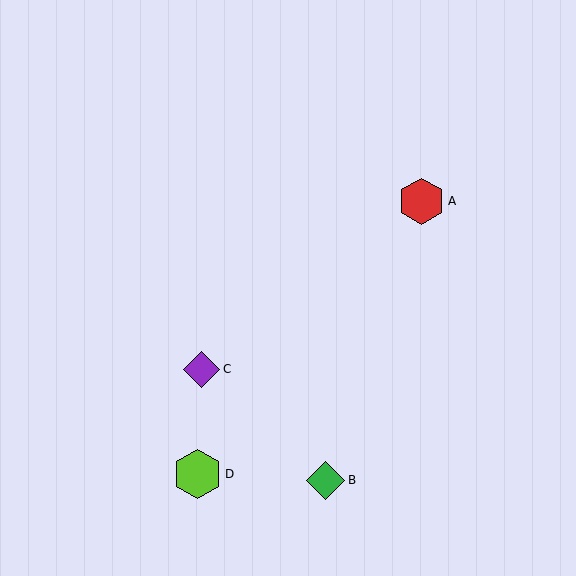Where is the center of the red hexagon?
The center of the red hexagon is at (422, 201).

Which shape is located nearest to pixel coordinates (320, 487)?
The green diamond (labeled B) at (326, 480) is nearest to that location.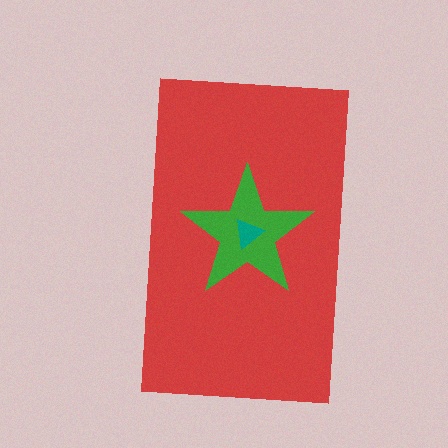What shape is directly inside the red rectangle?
The green star.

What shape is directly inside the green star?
The teal triangle.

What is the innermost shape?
The teal triangle.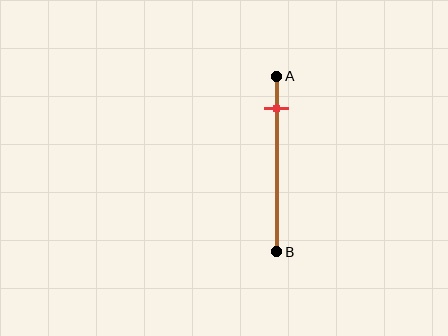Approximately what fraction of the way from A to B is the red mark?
The red mark is approximately 20% of the way from A to B.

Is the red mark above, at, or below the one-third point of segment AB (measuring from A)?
The red mark is above the one-third point of segment AB.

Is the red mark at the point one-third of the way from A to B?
No, the mark is at about 20% from A, not at the 33% one-third point.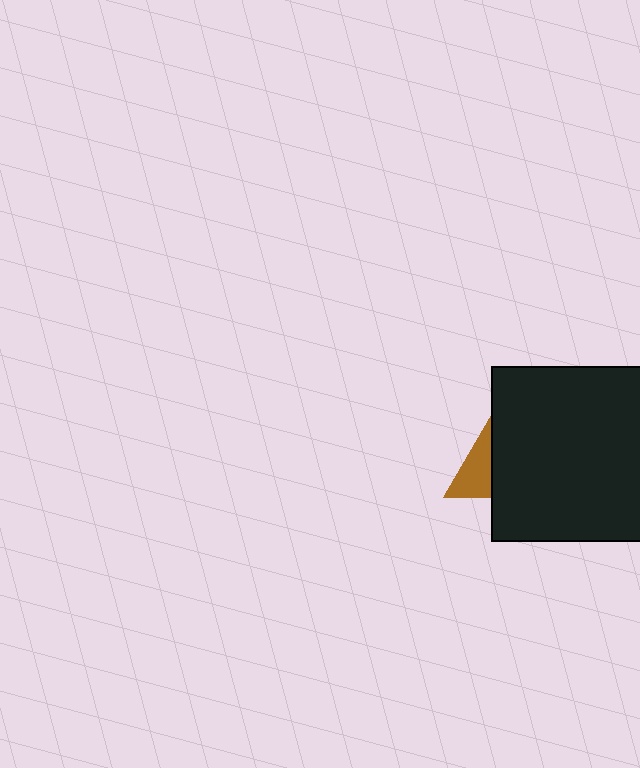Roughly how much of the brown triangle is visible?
A small part of it is visible (roughly 42%).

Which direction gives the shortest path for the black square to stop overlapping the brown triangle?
Moving right gives the shortest separation.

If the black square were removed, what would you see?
You would see the complete brown triangle.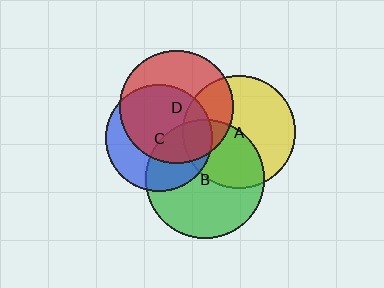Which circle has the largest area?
Circle B (green).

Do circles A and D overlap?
Yes.